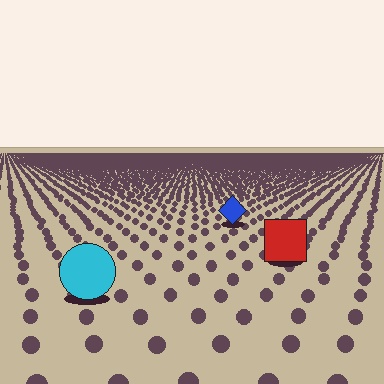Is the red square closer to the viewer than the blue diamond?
Yes. The red square is closer — you can tell from the texture gradient: the ground texture is coarser near it.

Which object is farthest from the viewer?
The blue diamond is farthest from the viewer. It appears smaller and the ground texture around it is denser.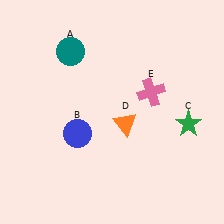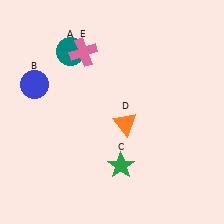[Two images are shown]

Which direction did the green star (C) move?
The green star (C) moved left.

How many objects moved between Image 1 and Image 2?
3 objects moved between the two images.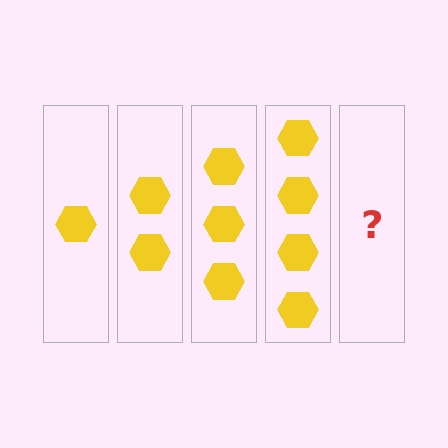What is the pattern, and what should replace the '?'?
The pattern is that each step adds one more hexagon. The '?' should be 5 hexagons.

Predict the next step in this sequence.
The next step is 5 hexagons.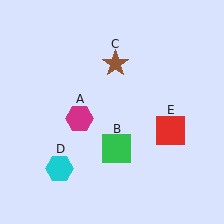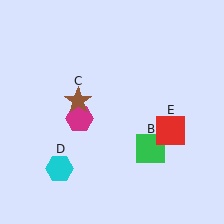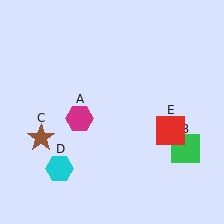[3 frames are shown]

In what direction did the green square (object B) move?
The green square (object B) moved right.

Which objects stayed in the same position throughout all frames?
Magenta hexagon (object A) and cyan hexagon (object D) and red square (object E) remained stationary.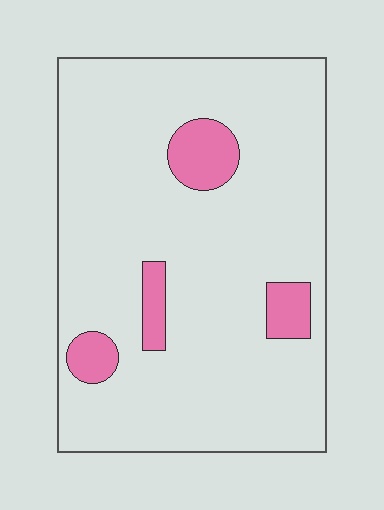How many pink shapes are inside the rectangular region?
4.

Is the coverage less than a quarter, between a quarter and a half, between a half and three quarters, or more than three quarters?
Less than a quarter.